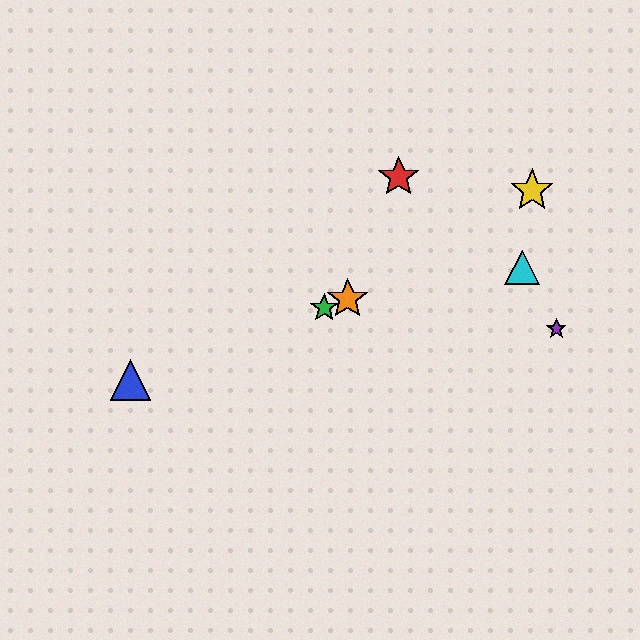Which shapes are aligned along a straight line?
The blue triangle, the green star, the orange star are aligned along a straight line.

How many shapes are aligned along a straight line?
3 shapes (the blue triangle, the green star, the orange star) are aligned along a straight line.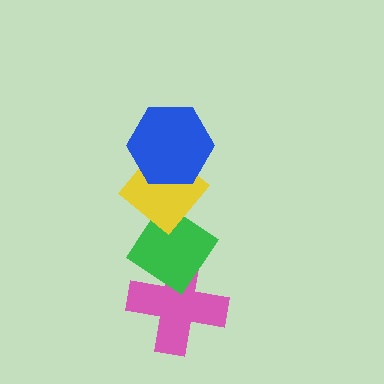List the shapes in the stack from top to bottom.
From top to bottom: the blue hexagon, the yellow diamond, the green diamond, the pink cross.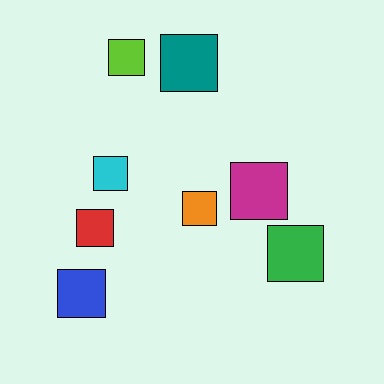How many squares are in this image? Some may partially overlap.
There are 8 squares.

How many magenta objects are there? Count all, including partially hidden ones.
There is 1 magenta object.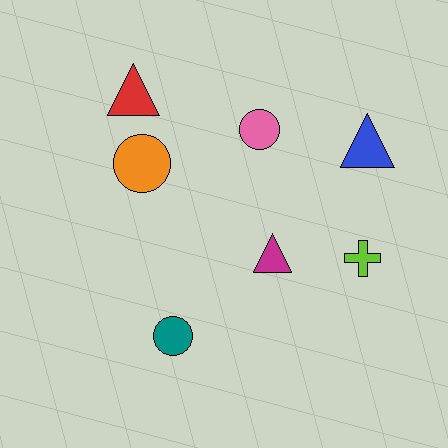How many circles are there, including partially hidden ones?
There are 3 circles.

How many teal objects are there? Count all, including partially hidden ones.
There is 1 teal object.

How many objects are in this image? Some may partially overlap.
There are 7 objects.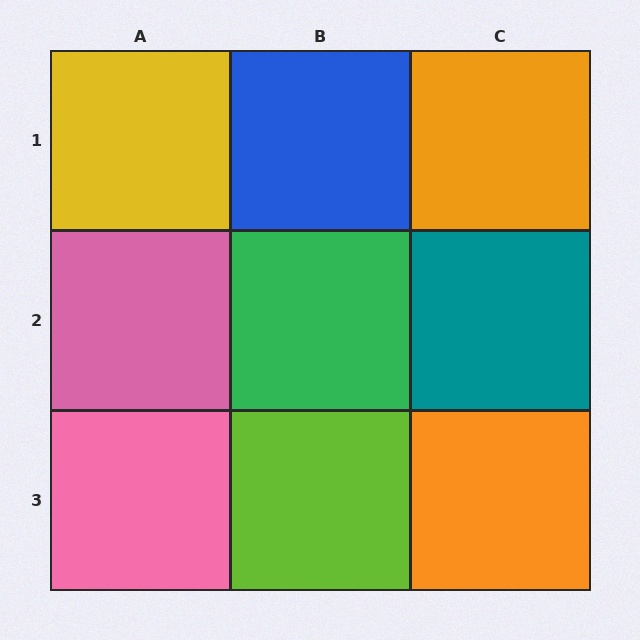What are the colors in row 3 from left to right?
Pink, lime, orange.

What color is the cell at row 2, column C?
Teal.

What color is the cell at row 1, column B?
Blue.